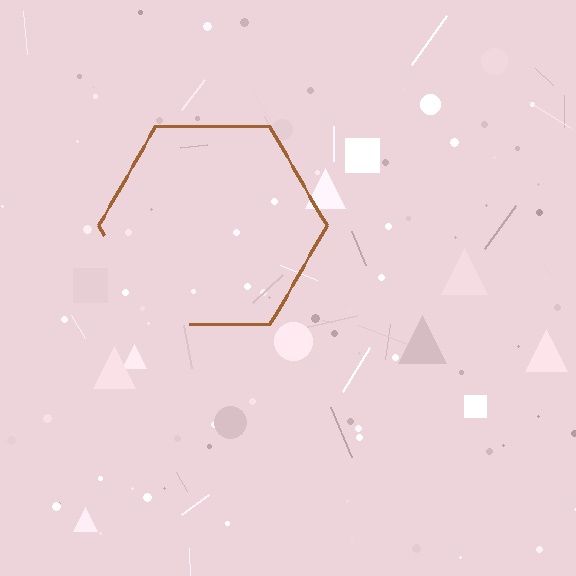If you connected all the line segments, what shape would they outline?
They would outline a hexagon.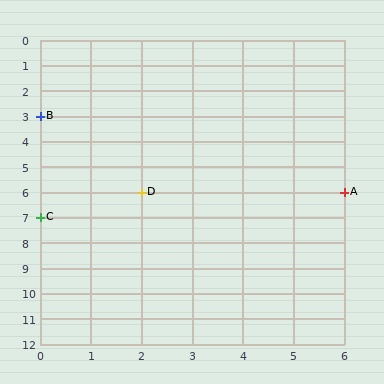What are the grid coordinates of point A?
Point A is at grid coordinates (6, 6).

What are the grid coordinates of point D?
Point D is at grid coordinates (2, 6).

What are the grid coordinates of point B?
Point B is at grid coordinates (0, 3).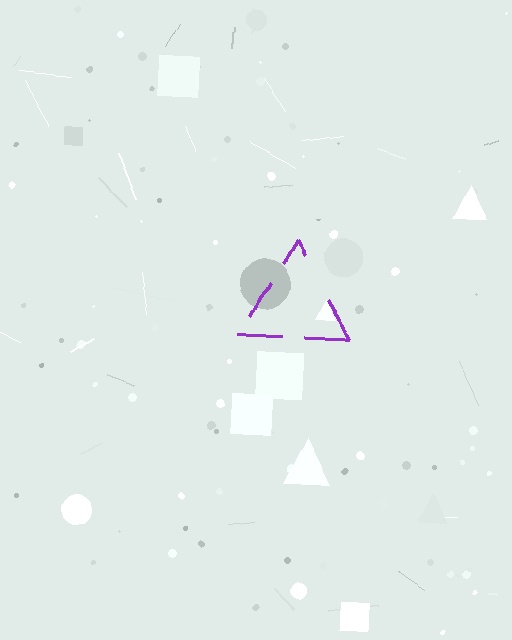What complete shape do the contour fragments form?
The contour fragments form a triangle.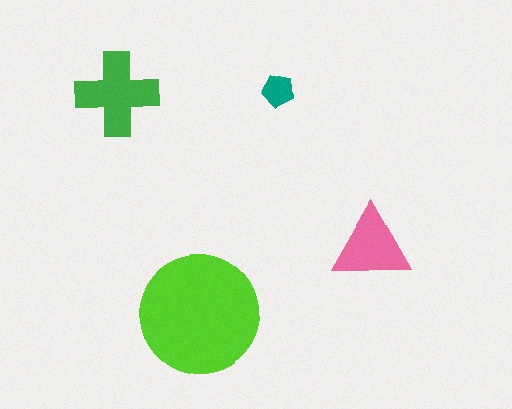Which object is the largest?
The lime circle.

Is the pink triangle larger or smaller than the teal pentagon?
Larger.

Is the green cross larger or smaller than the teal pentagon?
Larger.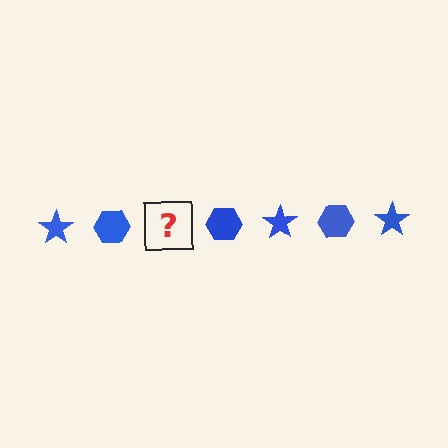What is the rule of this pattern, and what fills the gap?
The rule is that the pattern cycles through star, hexagon shapes in blue. The gap should be filled with a blue star.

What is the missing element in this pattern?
The missing element is a blue star.